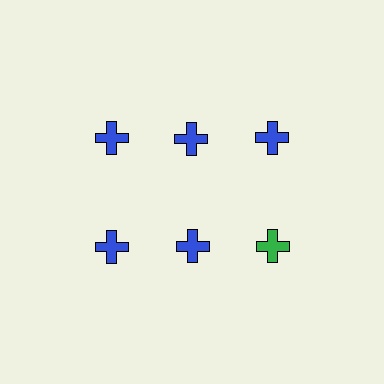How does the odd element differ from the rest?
It has a different color: green instead of blue.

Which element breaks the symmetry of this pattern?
The green cross in the second row, center column breaks the symmetry. All other shapes are blue crosses.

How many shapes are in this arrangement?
There are 6 shapes arranged in a grid pattern.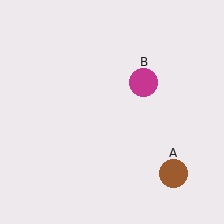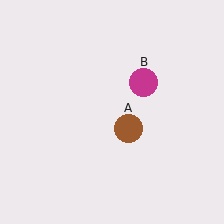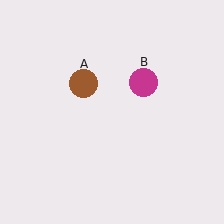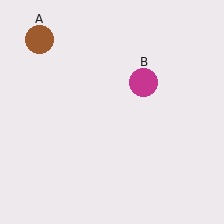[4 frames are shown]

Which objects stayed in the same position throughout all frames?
Magenta circle (object B) remained stationary.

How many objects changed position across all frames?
1 object changed position: brown circle (object A).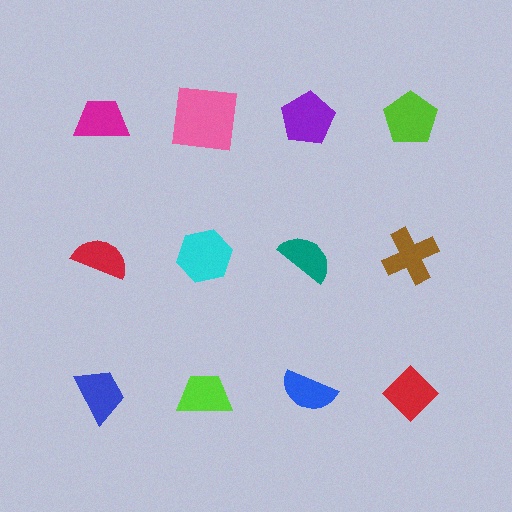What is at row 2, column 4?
A brown cross.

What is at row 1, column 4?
A lime pentagon.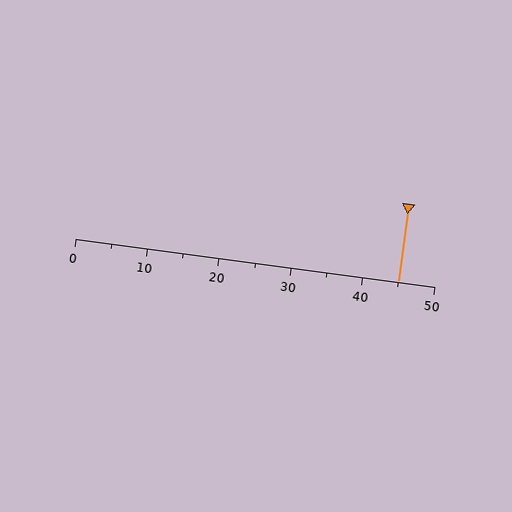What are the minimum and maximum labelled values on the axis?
The axis runs from 0 to 50.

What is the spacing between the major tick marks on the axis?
The major ticks are spaced 10 apart.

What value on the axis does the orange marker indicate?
The marker indicates approximately 45.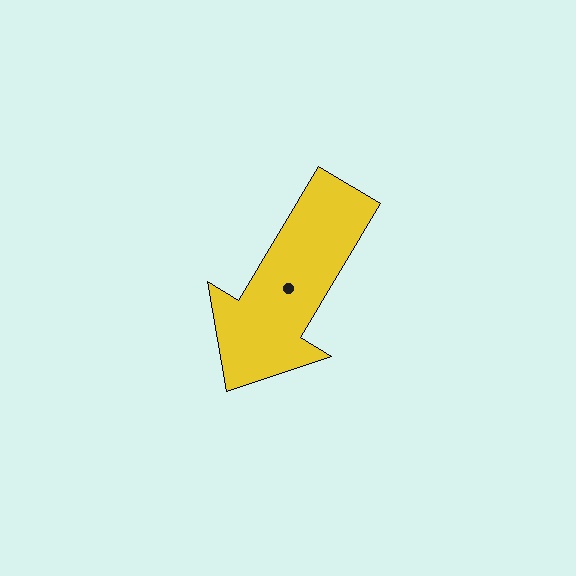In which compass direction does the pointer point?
Southwest.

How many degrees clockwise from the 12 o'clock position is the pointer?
Approximately 211 degrees.